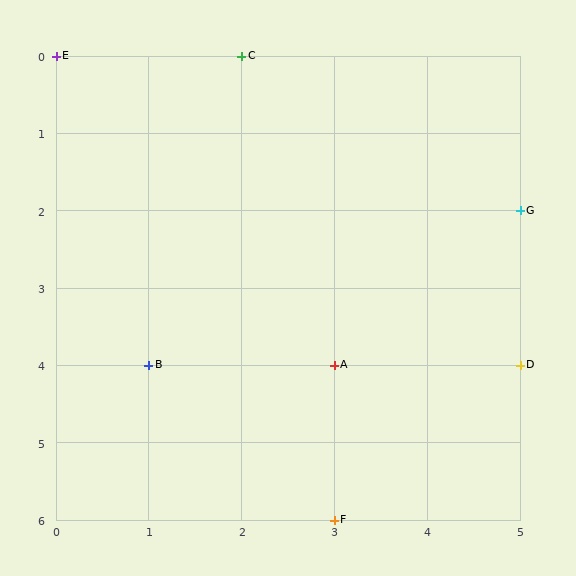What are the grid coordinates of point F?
Point F is at grid coordinates (3, 6).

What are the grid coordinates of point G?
Point G is at grid coordinates (5, 2).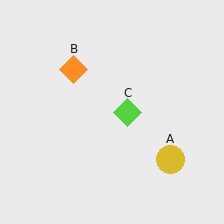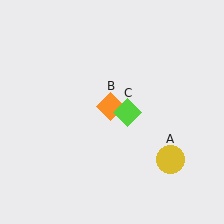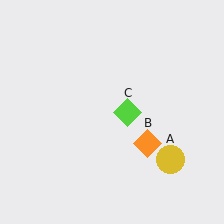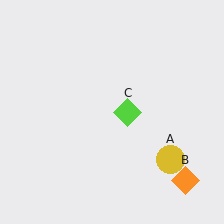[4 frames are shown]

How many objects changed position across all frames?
1 object changed position: orange diamond (object B).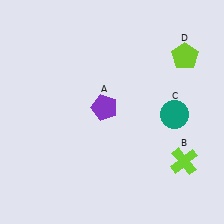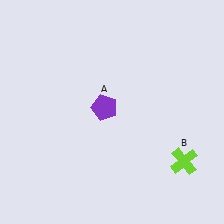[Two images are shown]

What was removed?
The teal circle (C), the lime pentagon (D) were removed in Image 2.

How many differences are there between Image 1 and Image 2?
There are 2 differences between the two images.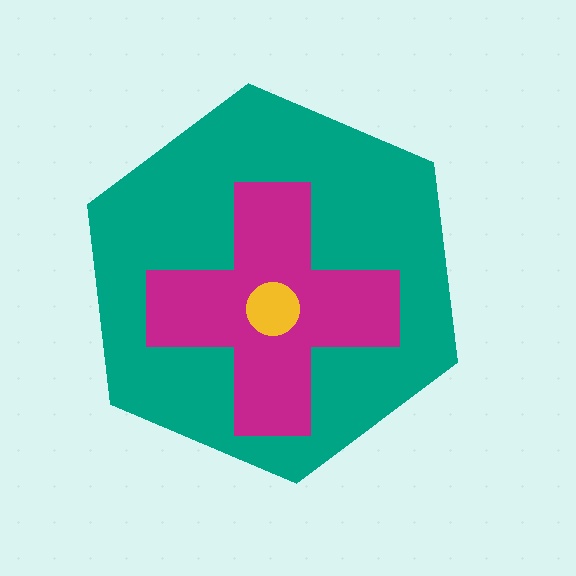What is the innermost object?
The yellow circle.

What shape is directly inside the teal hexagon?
The magenta cross.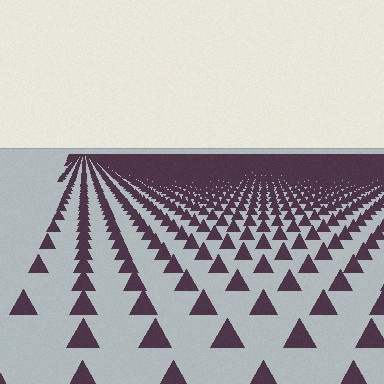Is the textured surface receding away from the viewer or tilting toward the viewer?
The surface is receding away from the viewer. Texture elements get smaller and denser toward the top.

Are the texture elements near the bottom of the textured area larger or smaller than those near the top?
Larger. Near the bottom, elements are closer to the viewer and appear at a bigger on-screen size.